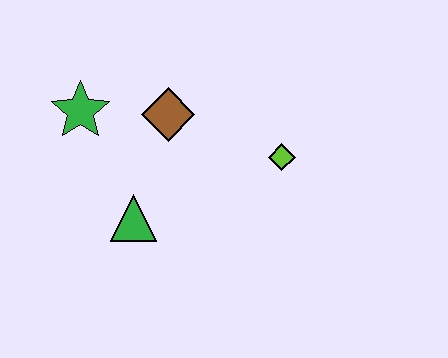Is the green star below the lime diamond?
No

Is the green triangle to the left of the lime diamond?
Yes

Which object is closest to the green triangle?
The brown diamond is closest to the green triangle.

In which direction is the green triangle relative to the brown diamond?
The green triangle is below the brown diamond.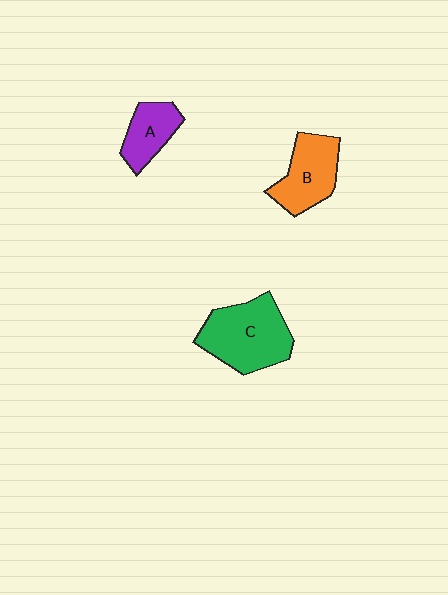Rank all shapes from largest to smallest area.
From largest to smallest: C (green), B (orange), A (purple).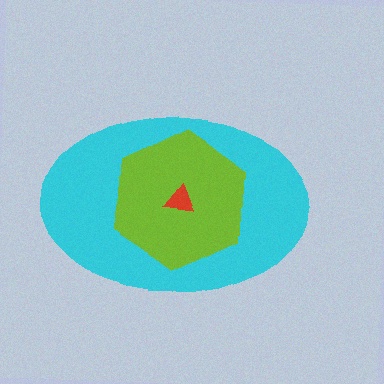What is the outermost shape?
The cyan ellipse.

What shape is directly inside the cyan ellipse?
The lime hexagon.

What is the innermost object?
The red triangle.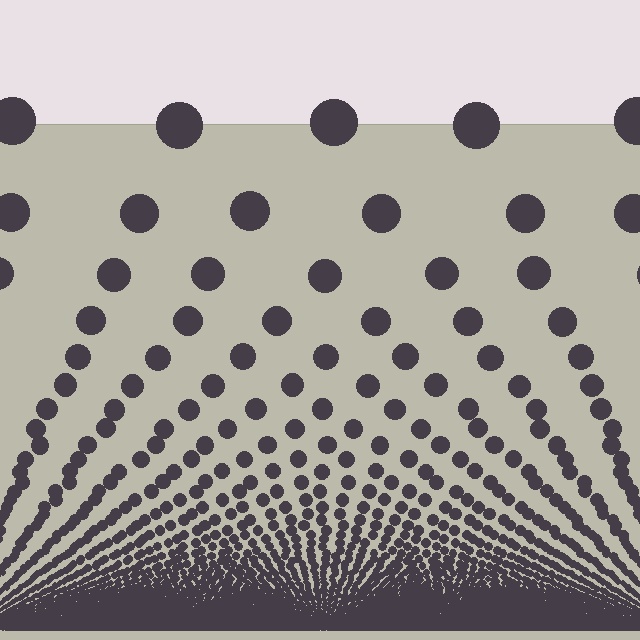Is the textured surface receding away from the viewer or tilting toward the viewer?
The surface appears to tilt toward the viewer. Texture elements get larger and sparser toward the top.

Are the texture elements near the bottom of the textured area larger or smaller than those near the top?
Smaller. The gradient is inverted — elements near the bottom are smaller and denser.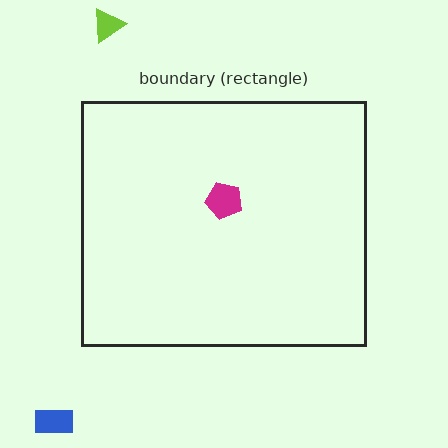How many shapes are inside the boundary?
1 inside, 2 outside.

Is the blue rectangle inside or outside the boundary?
Outside.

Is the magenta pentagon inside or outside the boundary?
Inside.